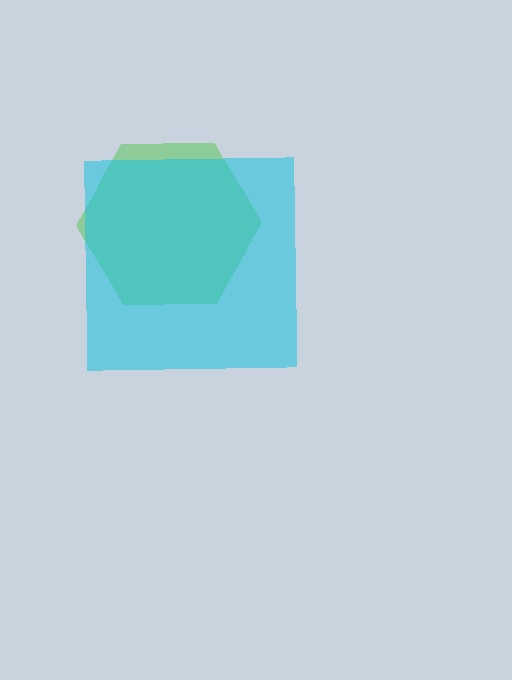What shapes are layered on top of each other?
The layered shapes are: a green hexagon, a cyan square.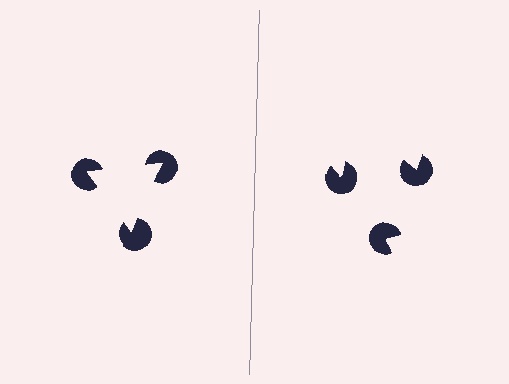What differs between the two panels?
The pac-man discs are positioned identically on both sides; only the wedge orientations differ. On the left they align to a triangle; on the right they are misaligned.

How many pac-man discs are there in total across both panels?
6 — 3 on each side.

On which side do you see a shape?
An illusory triangle appears on the left side. On the right side the wedge cuts are rotated, so no coherent shape forms.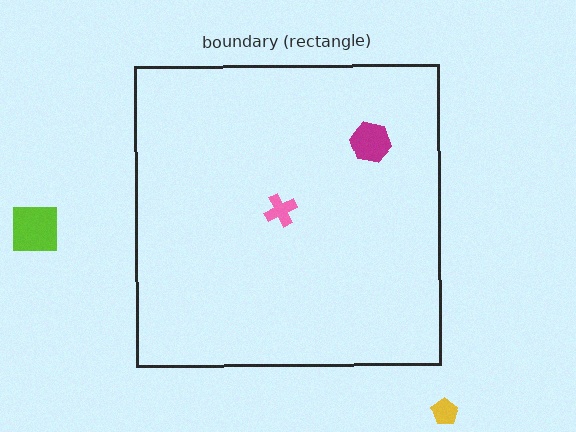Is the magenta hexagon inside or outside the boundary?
Inside.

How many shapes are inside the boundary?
2 inside, 2 outside.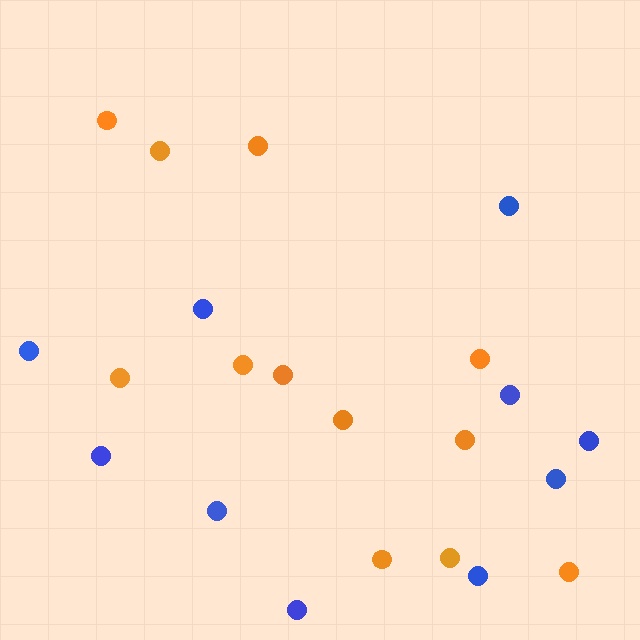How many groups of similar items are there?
There are 2 groups: one group of blue circles (10) and one group of orange circles (12).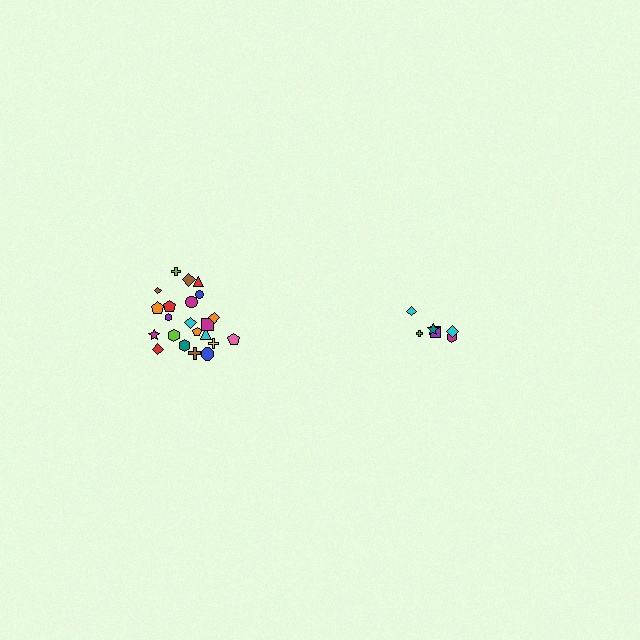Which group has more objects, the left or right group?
The left group.